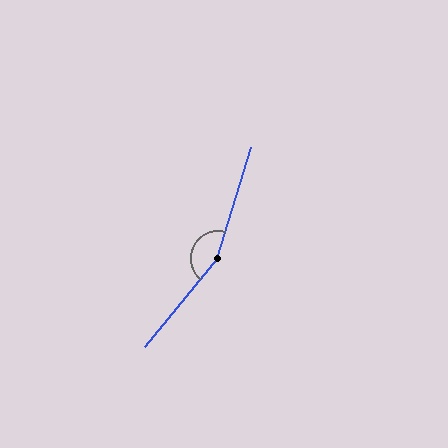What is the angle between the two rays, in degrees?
Approximately 157 degrees.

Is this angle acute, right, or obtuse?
It is obtuse.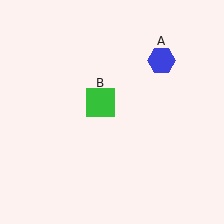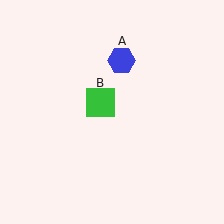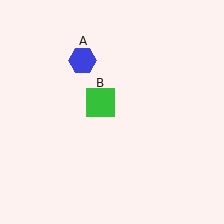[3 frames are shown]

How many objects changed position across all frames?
1 object changed position: blue hexagon (object A).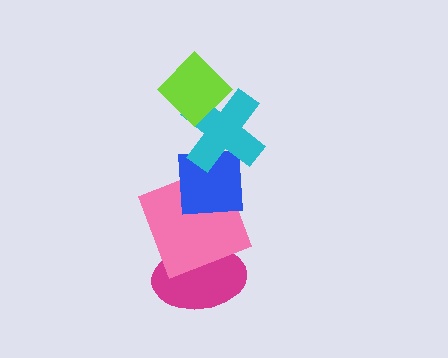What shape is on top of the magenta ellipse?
The pink square is on top of the magenta ellipse.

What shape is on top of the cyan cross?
The lime diamond is on top of the cyan cross.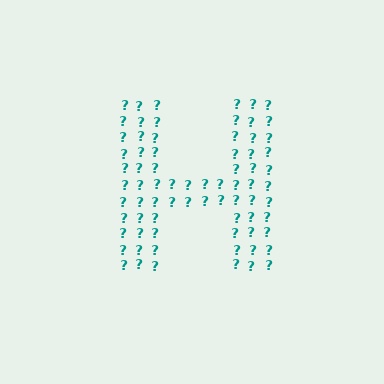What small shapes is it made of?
It is made of small question marks.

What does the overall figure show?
The overall figure shows the letter H.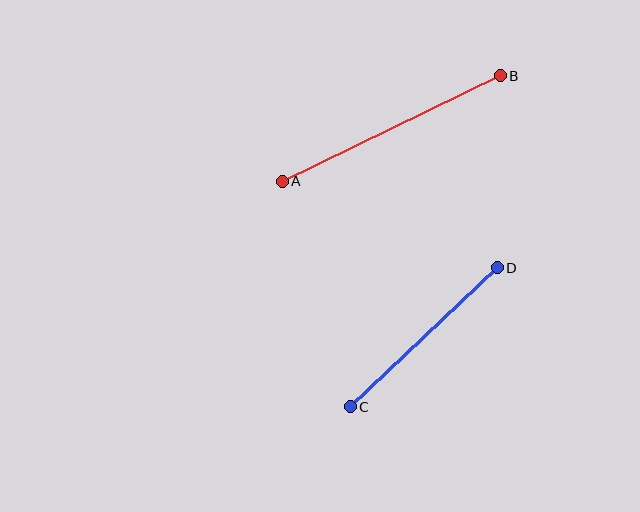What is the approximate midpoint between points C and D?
The midpoint is at approximately (424, 337) pixels.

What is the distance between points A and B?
The distance is approximately 242 pixels.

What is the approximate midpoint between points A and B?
The midpoint is at approximately (391, 128) pixels.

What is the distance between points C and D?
The distance is approximately 202 pixels.